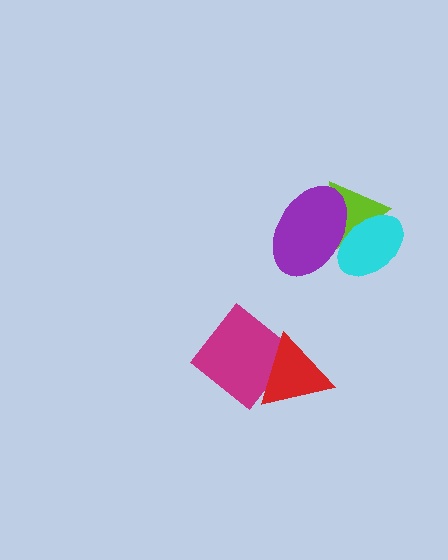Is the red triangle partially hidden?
No, no other shape covers it.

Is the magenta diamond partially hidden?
Yes, it is partially covered by another shape.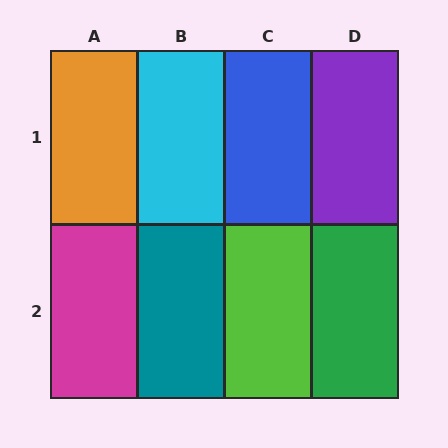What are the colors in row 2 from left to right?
Magenta, teal, lime, green.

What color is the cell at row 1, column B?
Cyan.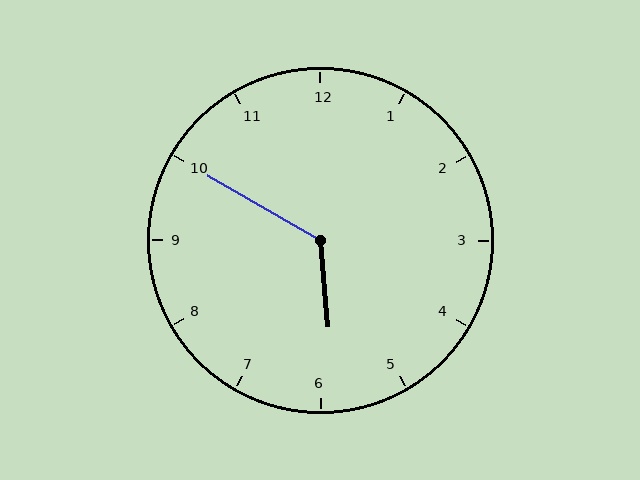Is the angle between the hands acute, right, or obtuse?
It is obtuse.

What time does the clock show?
5:50.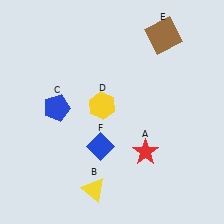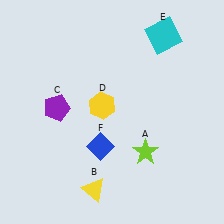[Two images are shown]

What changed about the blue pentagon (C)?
In Image 1, C is blue. In Image 2, it changed to purple.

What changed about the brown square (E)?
In Image 1, E is brown. In Image 2, it changed to cyan.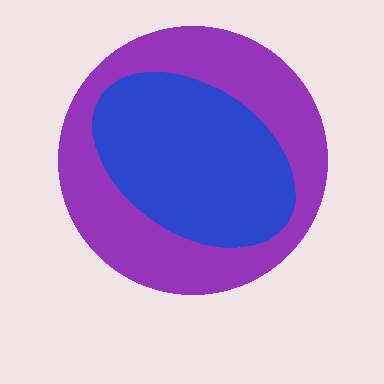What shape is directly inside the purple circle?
The blue ellipse.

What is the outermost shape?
The purple circle.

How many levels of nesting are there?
2.